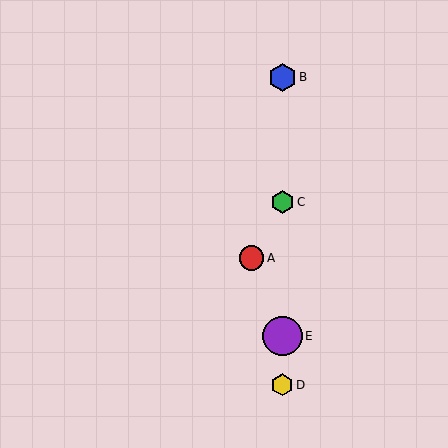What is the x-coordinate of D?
Object D is at x≈282.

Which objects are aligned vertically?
Objects B, C, D, E are aligned vertically.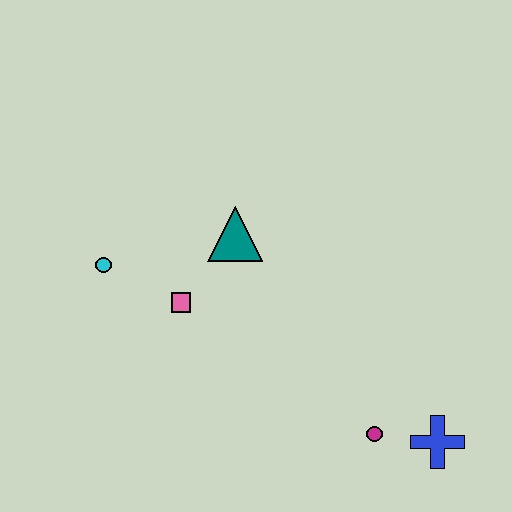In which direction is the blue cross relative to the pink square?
The blue cross is to the right of the pink square.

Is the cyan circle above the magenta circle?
Yes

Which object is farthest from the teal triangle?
The blue cross is farthest from the teal triangle.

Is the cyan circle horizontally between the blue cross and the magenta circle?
No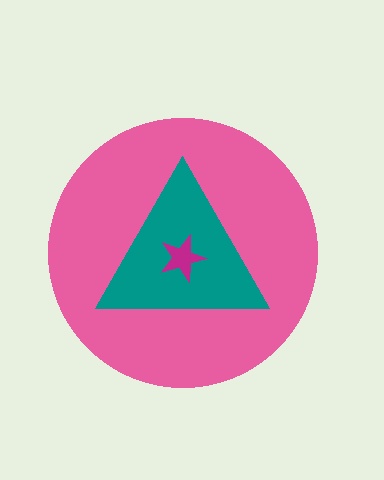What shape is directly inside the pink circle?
The teal triangle.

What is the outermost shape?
The pink circle.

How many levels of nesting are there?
3.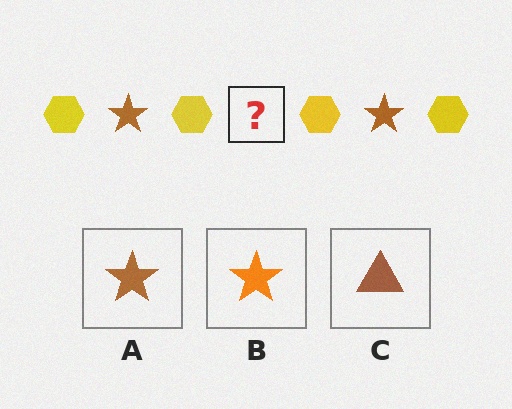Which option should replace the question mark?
Option A.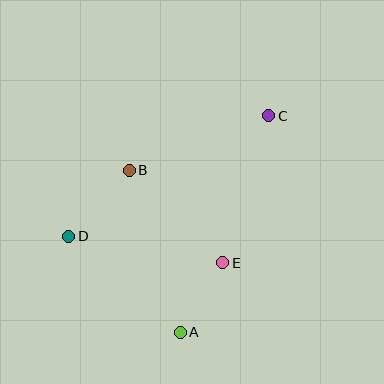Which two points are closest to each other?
Points A and E are closest to each other.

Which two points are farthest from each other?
Points A and C are farthest from each other.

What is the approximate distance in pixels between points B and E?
The distance between B and E is approximately 132 pixels.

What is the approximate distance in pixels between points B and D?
The distance between B and D is approximately 89 pixels.